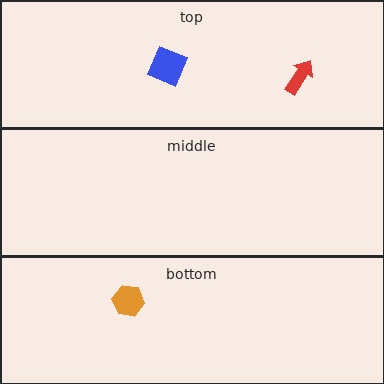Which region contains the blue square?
The top region.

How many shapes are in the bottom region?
1.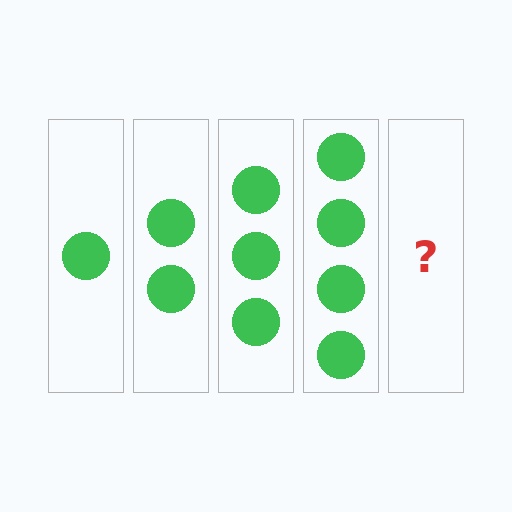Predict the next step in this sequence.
The next step is 5 circles.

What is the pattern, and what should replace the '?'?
The pattern is that each step adds one more circle. The '?' should be 5 circles.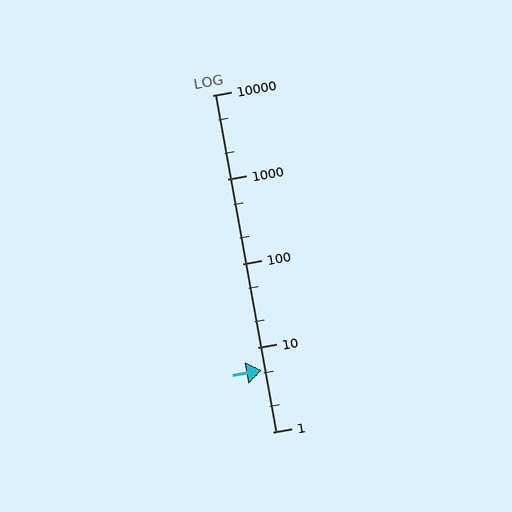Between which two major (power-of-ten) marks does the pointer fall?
The pointer is between 1 and 10.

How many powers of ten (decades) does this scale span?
The scale spans 4 decades, from 1 to 10000.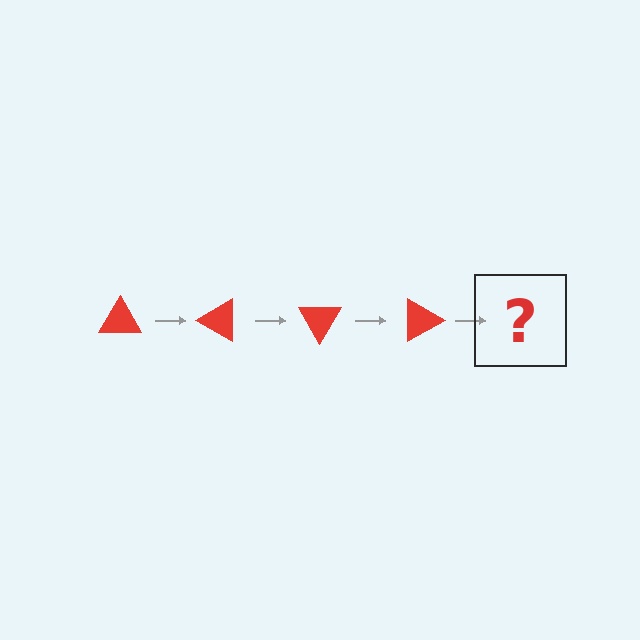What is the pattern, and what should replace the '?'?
The pattern is that the triangle rotates 30 degrees each step. The '?' should be a red triangle rotated 120 degrees.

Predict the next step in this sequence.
The next step is a red triangle rotated 120 degrees.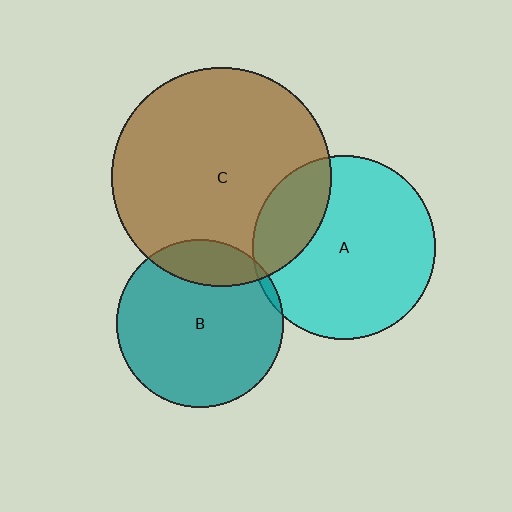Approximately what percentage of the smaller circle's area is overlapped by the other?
Approximately 25%.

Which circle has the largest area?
Circle C (brown).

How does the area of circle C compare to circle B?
Approximately 1.7 times.